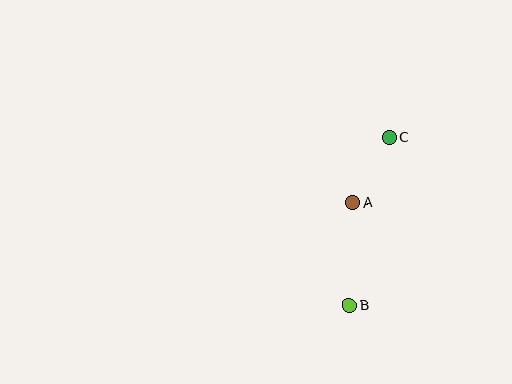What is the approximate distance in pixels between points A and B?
The distance between A and B is approximately 102 pixels.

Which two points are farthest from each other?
Points B and C are farthest from each other.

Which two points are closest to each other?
Points A and C are closest to each other.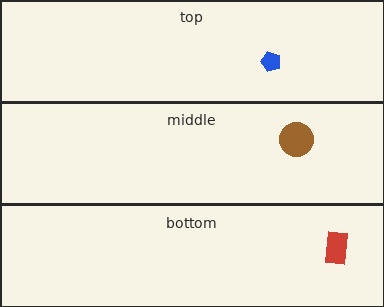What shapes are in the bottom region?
The red rectangle.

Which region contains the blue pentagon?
The top region.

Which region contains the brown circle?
The middle region.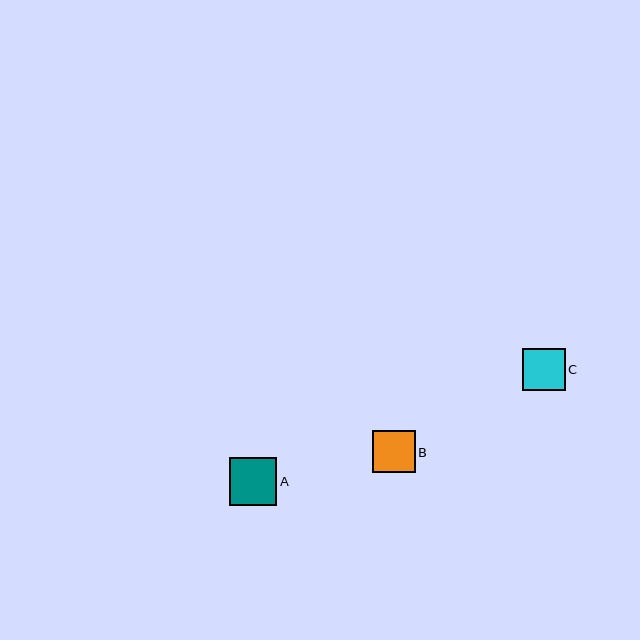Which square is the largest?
Square A is the largest with a size of approximately 48 pixels.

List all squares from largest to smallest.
From largest to smallest: A, B, C.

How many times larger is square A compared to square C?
Square A is approximately 1.1 times the size of square C.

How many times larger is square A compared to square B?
Square A is approximately 1.1 times the size of square B.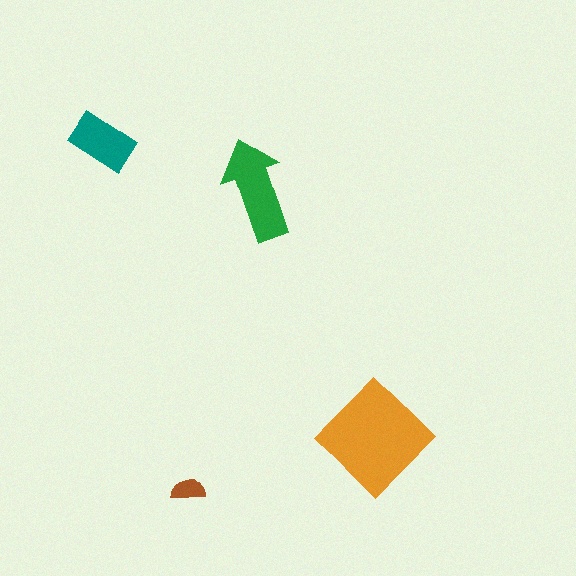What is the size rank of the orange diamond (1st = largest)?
1st.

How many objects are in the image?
There are 4 objects in the image.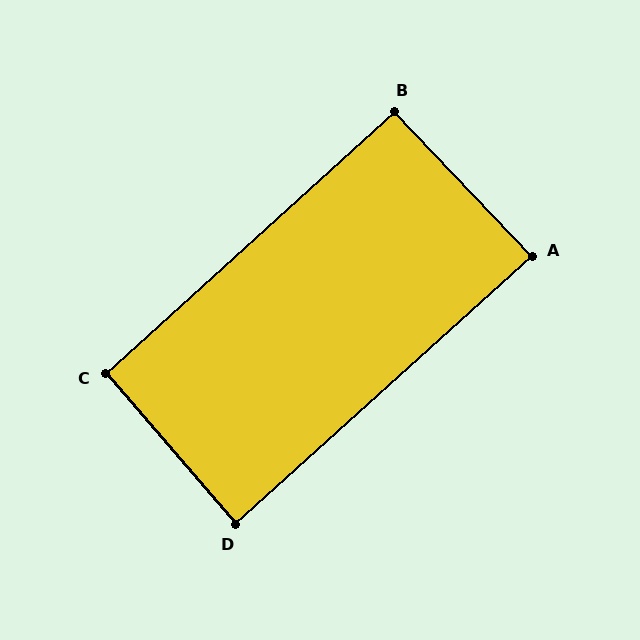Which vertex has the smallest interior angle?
A, at approximately 89 degrees.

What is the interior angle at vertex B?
Approximately 91 degrees (approximately right).